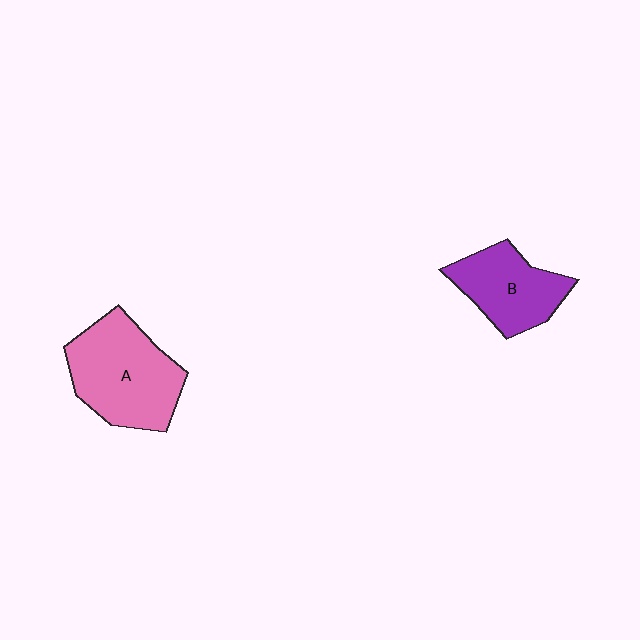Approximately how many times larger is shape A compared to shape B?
Approximately 1.4 times.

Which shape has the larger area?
Shape A (pink).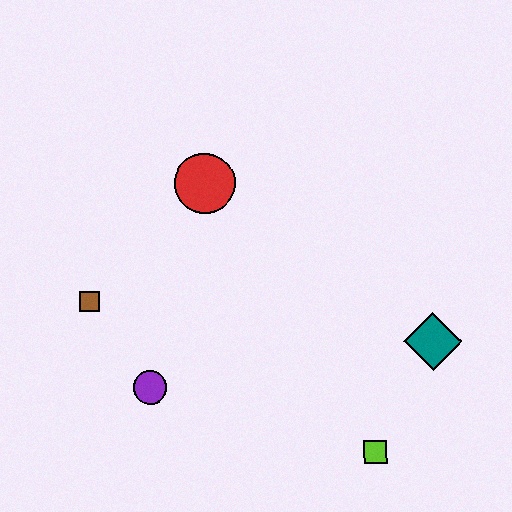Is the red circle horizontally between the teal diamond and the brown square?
Yes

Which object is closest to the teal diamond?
The lime square is closest to the teal diamond.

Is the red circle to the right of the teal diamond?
No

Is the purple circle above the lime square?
Yes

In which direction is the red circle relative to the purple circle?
The red circle is above the purple circle.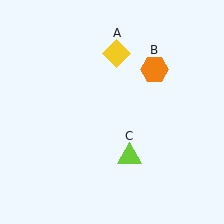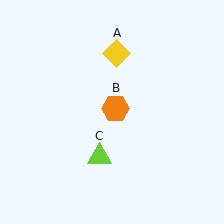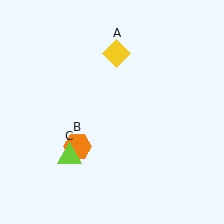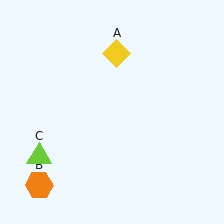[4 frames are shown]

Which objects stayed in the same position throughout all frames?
Yellow diamond (object A) remained stationary.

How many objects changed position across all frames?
2 objects changed position: orange hexagon (object B), lime triangle (object C).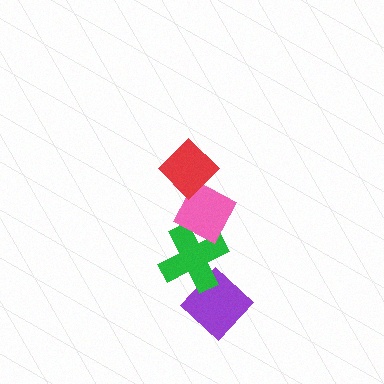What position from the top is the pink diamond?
The pink diamond is 2nd from the top.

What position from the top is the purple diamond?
The purple diamond is 4th from the top.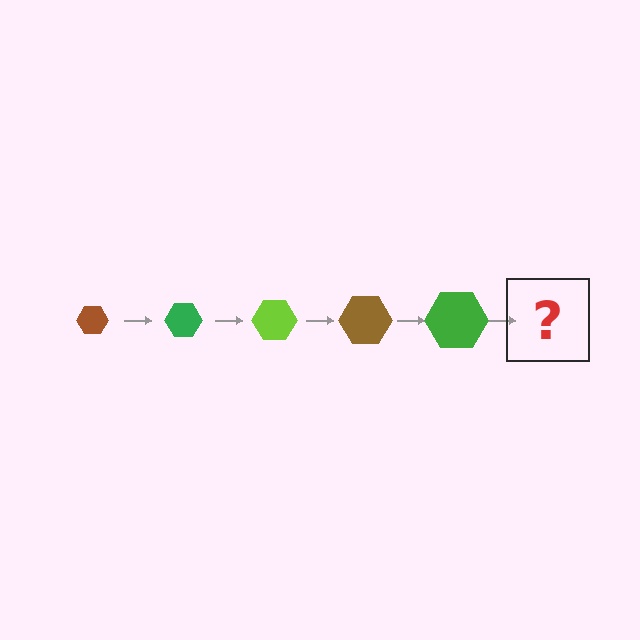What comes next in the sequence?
The next element should be a lime hexagon, larger than the previous one.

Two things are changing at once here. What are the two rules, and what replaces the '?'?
The two rules are that the hexagon grows larger each step and the color cycles through brown, green, and lime. The '?' should be a lime hexagon, larger than the previous one.